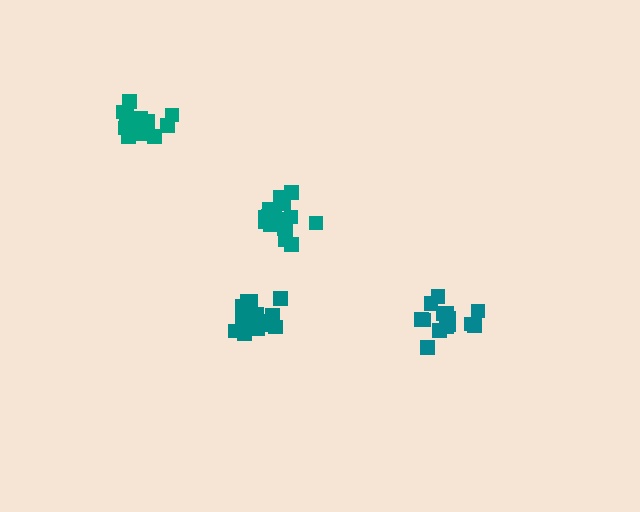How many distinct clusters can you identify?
There are 4 distinct clusters.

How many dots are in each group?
Group 1: 17 dots, Group 2: 14 dots, Group 3: 19 dots, Group 4: 14 dots (64 total).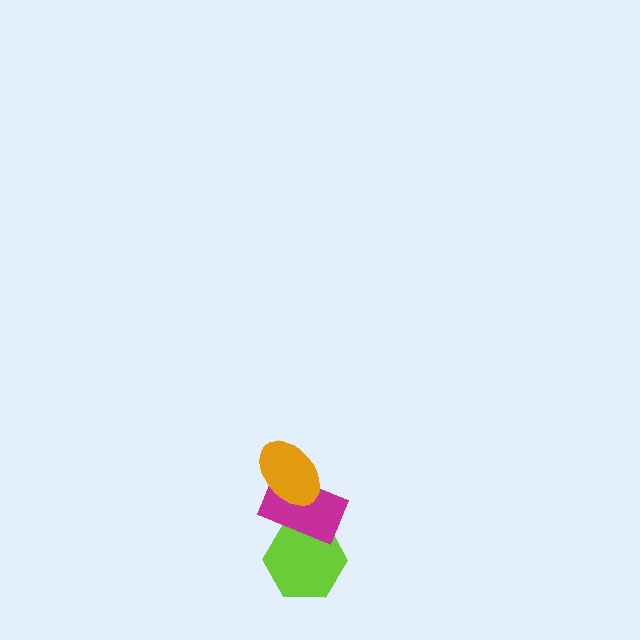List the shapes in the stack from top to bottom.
From top to bottom: the orange ellipse, the magenta rectangle, the lime hexagon.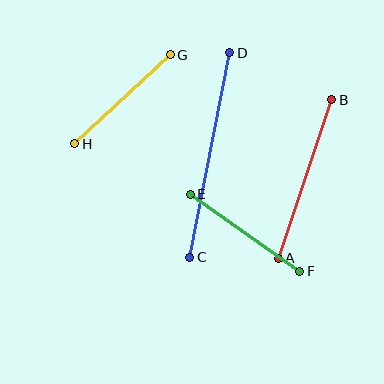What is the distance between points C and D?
The distance is approximately 208 pixels.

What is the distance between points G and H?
The distance is approximately 130 pixels.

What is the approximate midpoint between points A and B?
The midpoint is at approximately (305, 179) pixels.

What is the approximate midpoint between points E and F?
The midpoint is at approximately (245, 233) pixels.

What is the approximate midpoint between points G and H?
The midpoint is at approximately (123, 99) pixels.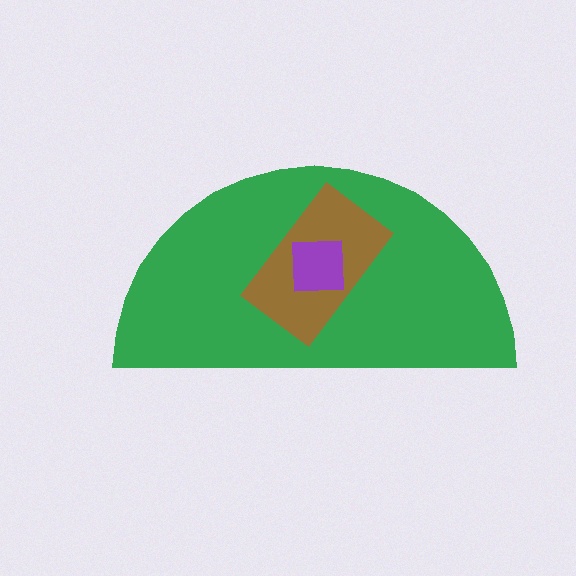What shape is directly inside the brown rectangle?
The purple square.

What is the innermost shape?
The purple square.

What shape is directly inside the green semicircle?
The brown rectangle.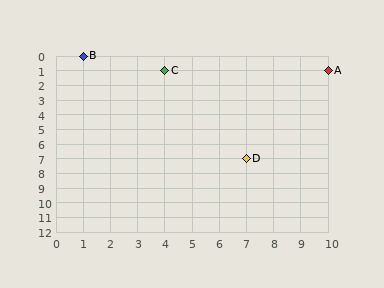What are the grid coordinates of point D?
Point D is at grid coordinates (7, 7).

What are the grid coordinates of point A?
Point A is at grid coordinates (10, 1).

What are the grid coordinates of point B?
Point B is at grid coordinates (1, 0).